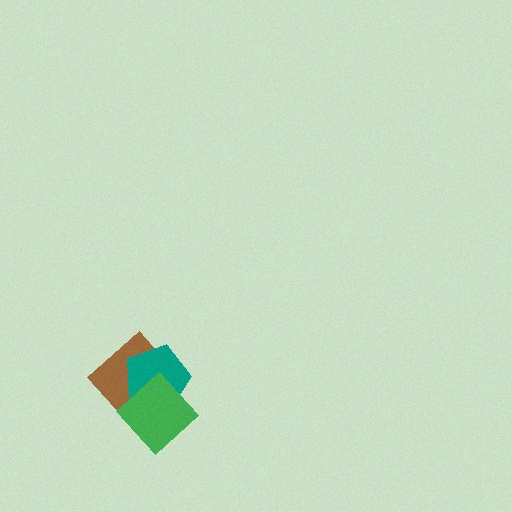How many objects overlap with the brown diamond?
2 objects overlap with the brown diamond.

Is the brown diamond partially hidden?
Yes, it is partially covered by another shape.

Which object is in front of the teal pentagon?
The green diamond is in front of the teal pentagon.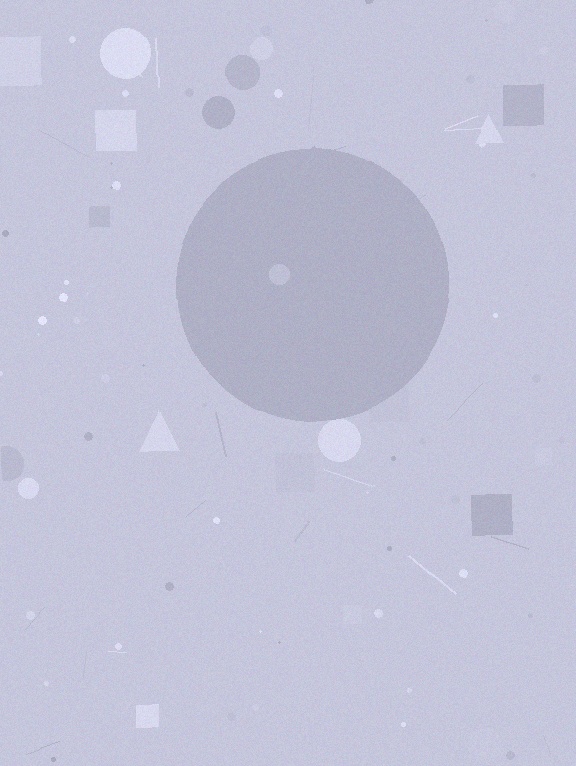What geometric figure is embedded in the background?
A circle is embedded in the background.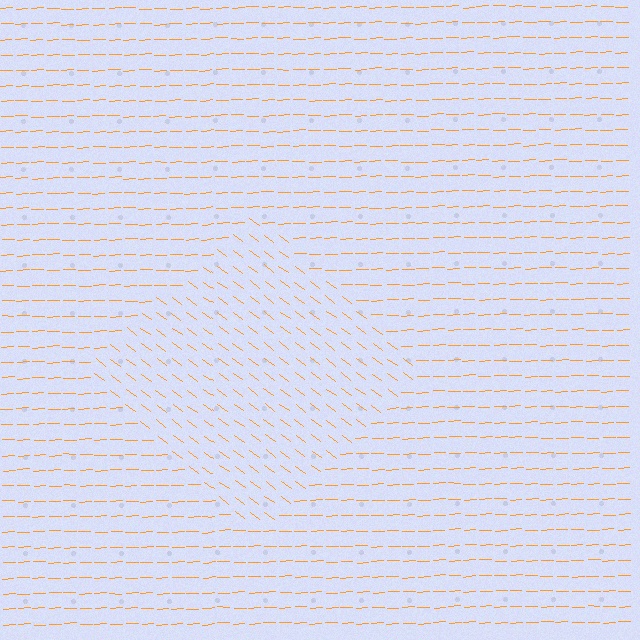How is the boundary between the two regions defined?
The boundary is defined purely by a change in line orientation (approximately 39 degrees difference). All lines are the same color and thickness.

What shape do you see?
I see a diamond.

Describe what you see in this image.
The image is filled with small orange line segments. A diamond region in the image has lines oriented differently from the surrounding lines, creating a visible texture boundary.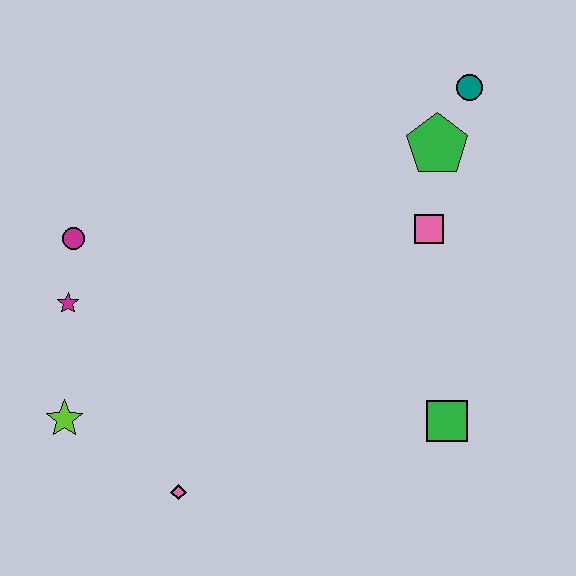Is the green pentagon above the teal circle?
No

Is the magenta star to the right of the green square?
No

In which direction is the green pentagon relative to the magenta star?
The green pentagon is to the right of the magenta star.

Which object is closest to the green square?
The pink square is closest to the green square.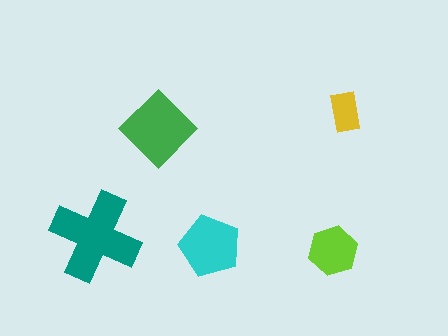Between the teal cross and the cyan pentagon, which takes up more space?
The teal cross.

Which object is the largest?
The teal cross.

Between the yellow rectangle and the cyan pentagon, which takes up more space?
The cyan pentagon.